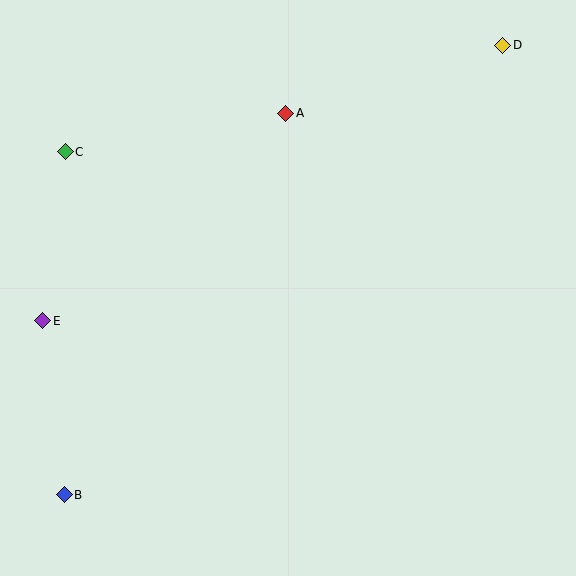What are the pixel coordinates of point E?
Point E is at (43, 321).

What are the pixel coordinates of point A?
Point A is at (286, 113).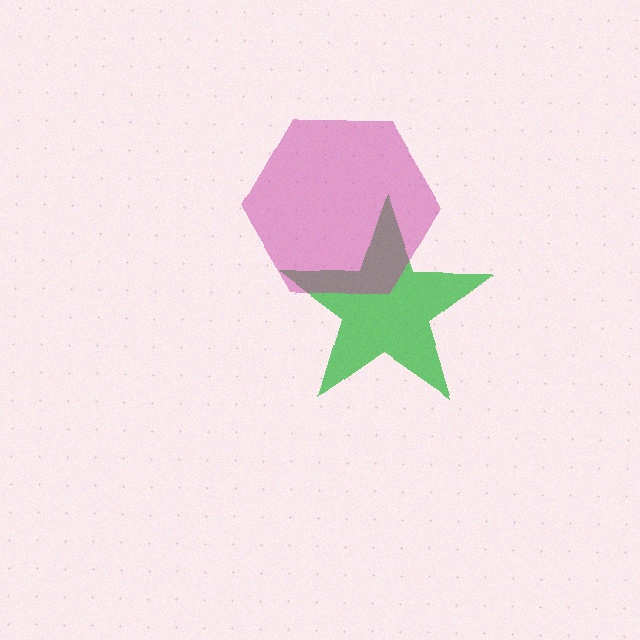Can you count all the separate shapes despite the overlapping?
Yes, there are 2 separate shapes.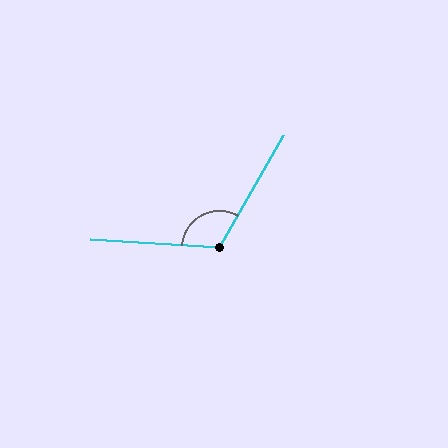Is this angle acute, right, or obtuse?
It is obtuse.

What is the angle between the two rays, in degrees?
Approximately 116 degrees.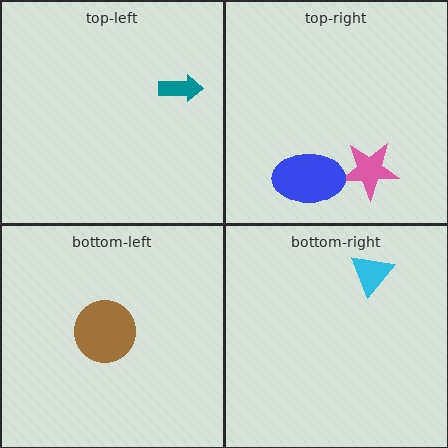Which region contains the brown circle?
The bottom-left region.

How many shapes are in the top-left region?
1.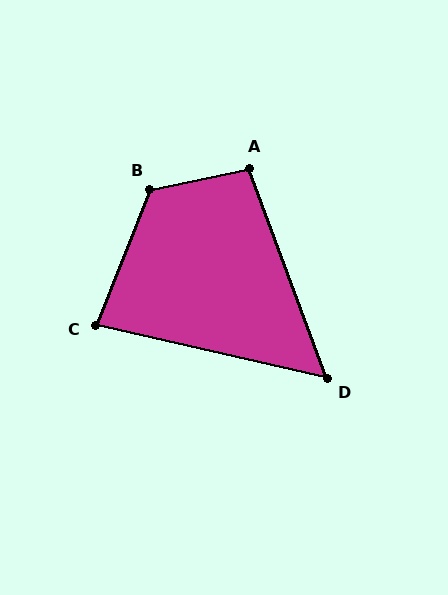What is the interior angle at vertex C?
Approximately 81 degrees (acute).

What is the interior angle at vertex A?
Approximately 99 degrees (obtuse).